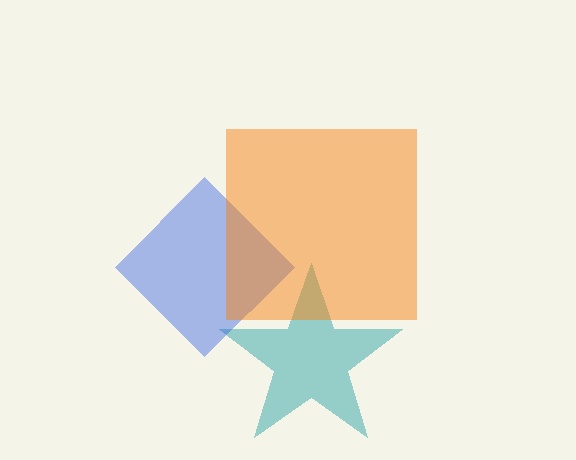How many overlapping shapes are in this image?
There are 3 overlapping shapes in the image.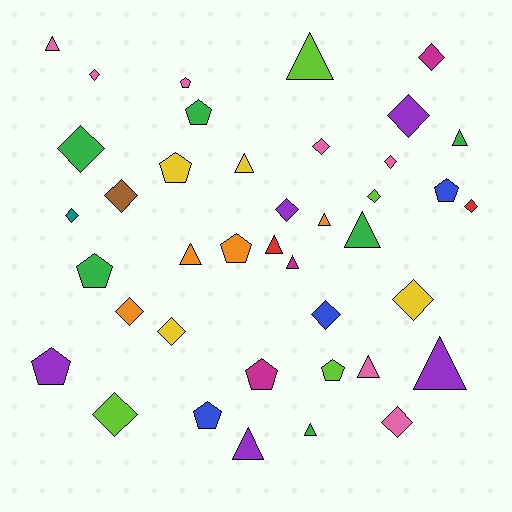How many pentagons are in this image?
There are 10 pentagons.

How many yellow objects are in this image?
There are 4 yellow objects.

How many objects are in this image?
There are 40 objects.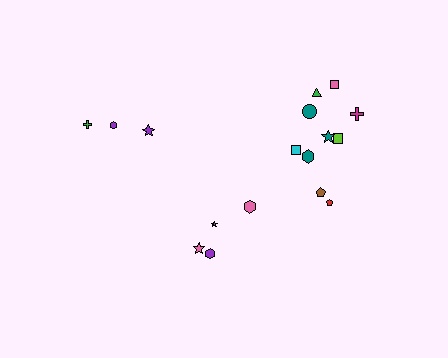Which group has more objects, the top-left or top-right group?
The top-right group.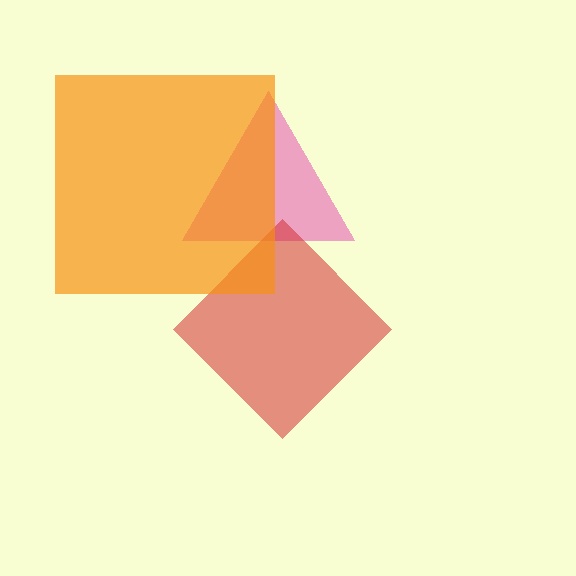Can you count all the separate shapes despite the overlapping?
Yes, there are 3 separate shapes.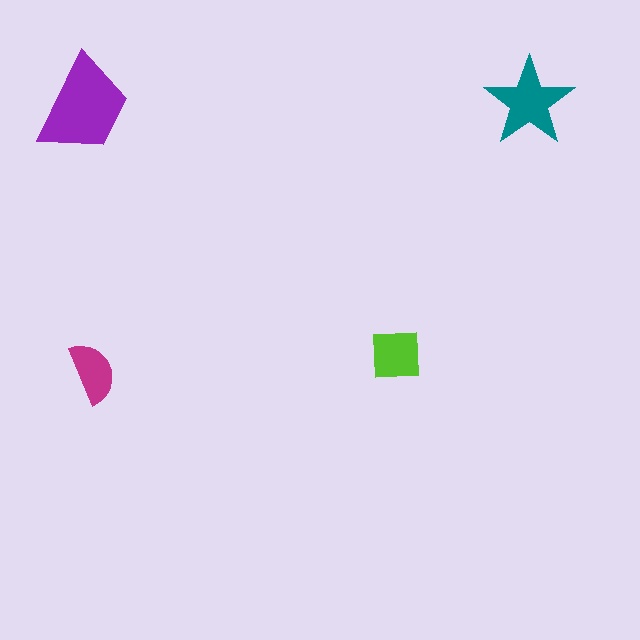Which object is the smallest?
The magenta semicircle.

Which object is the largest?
The purple trapezoid.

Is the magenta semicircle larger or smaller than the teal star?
Smaller.